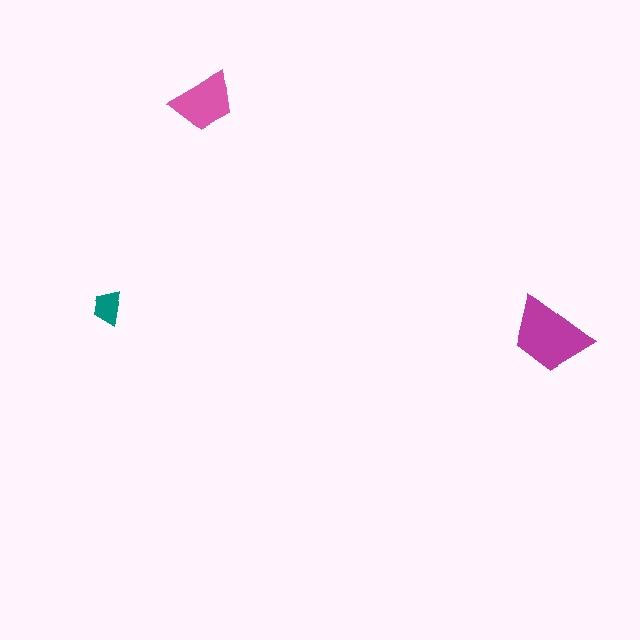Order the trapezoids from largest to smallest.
the magenta one, the pink one, the teal one.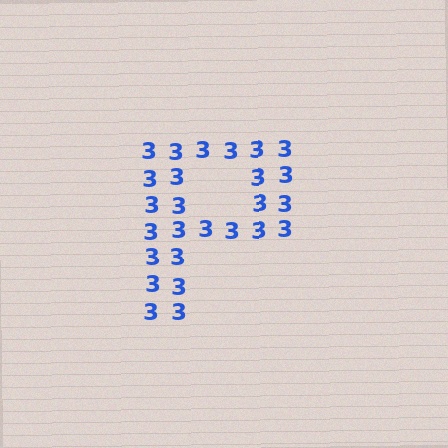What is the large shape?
The large shape is the letter P.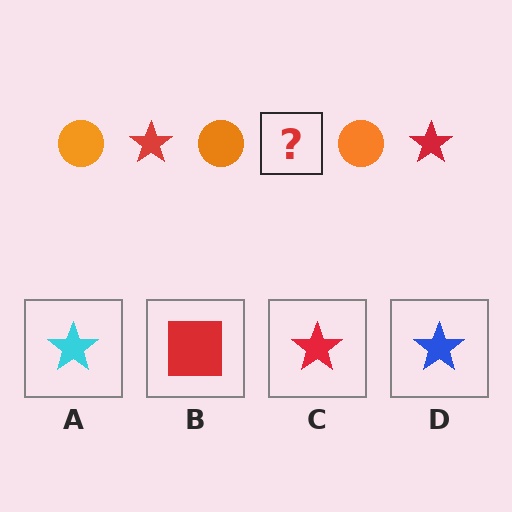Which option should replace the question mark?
Option C.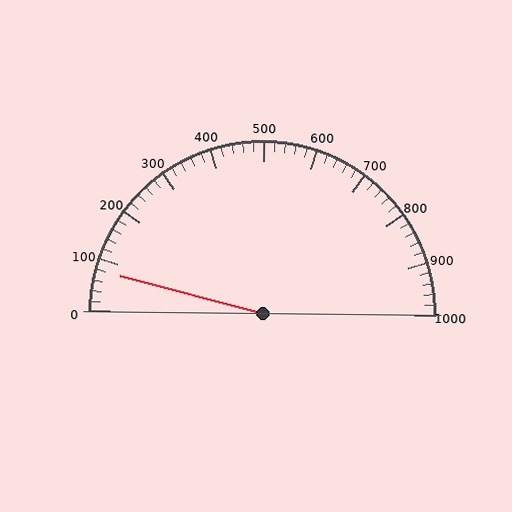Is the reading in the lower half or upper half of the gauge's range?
The reading is in the lower half of the range (0 to 1000).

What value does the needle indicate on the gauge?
The needle indicates approximately 80.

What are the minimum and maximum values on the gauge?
The gauge ranges from 0 to 1000.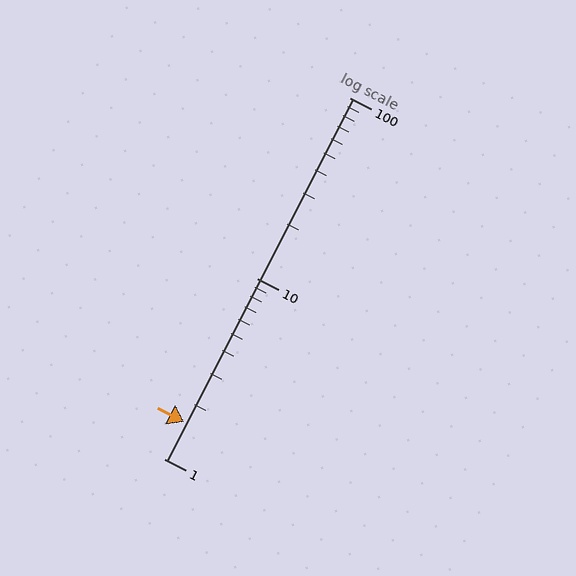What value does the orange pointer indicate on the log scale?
The pointer indicates approximately 1.6.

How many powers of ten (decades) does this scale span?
The scale spans 2 decades, from 1 to 100.